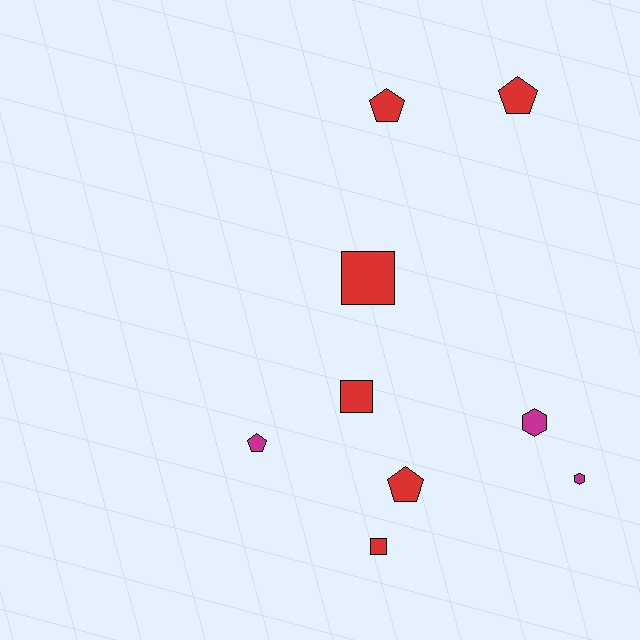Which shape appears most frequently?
Pentagon, with 4 objects.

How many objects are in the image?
There are 9 objects.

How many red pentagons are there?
There are 3 red pentagons.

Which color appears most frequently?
Red, with 6 objects.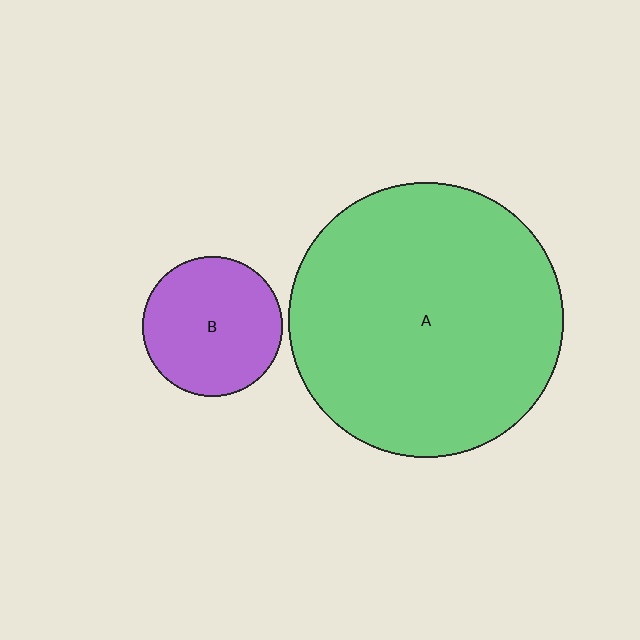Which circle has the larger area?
Circle A (green).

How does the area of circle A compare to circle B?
Approximately 3.8 times.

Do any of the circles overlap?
No, none of the circles overlap.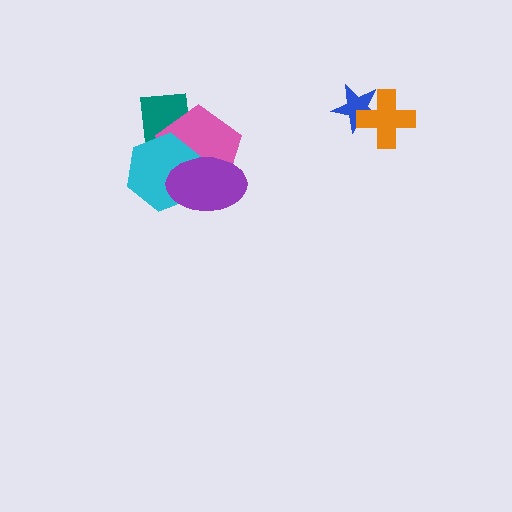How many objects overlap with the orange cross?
1 object overlaps with the orange cross.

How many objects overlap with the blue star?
1 object overlaps with the blue star.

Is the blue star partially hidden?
Yes, it is partially covered by another shape.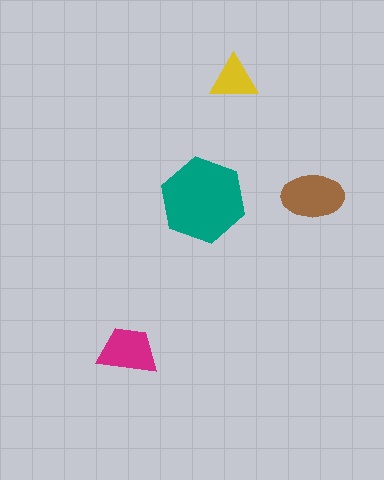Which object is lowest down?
The magenta trapezoid is bottommost.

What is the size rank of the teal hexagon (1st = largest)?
1st.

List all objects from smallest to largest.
The yellow triangle, the magenta trapezoid, the brown ellipse, the teal hexagon.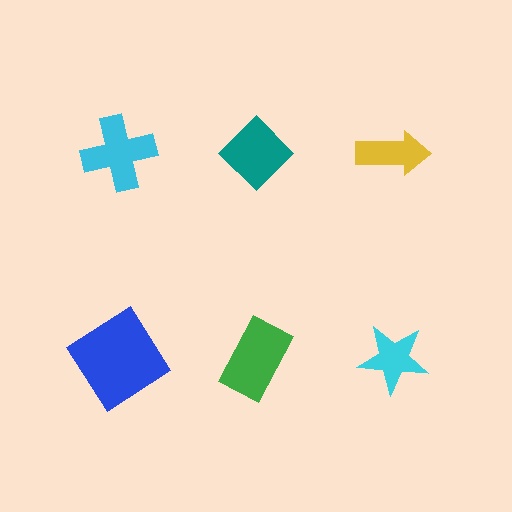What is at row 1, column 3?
A yellow arrow.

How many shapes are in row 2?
3 shapes.